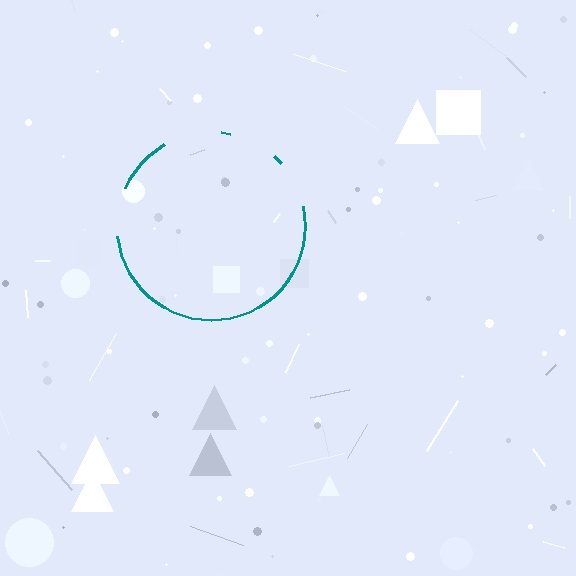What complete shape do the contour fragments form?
The contour fragments form a circle.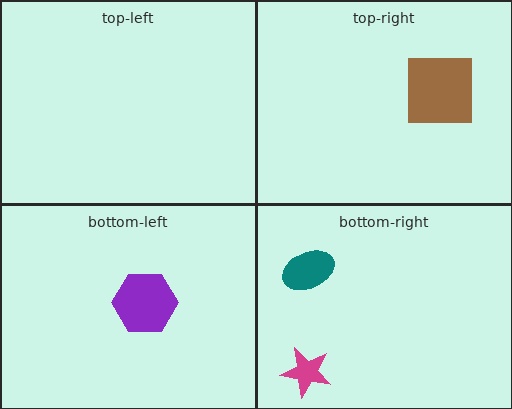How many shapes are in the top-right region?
1.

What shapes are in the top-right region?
The brown square.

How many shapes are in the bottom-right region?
2.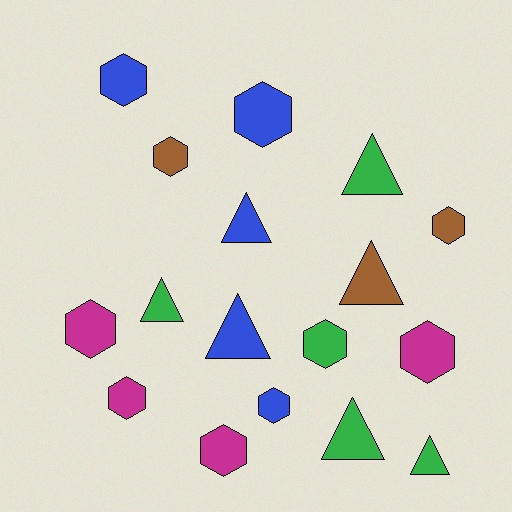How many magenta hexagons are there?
There are 4 magenta hexagons.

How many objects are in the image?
There are 17 objects.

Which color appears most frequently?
Blue, with 5 objects.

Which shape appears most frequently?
Hexagon, with 10 objects.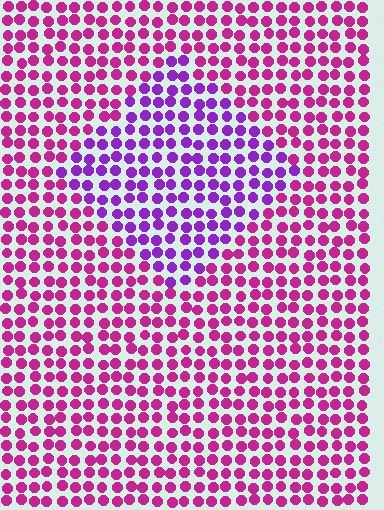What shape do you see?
I see a diamond.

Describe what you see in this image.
The image is filled with small magenta elements in a uniform arrangement. A diamond-shaped region is visible where the elements are tinted to a slightly different hue, forming a subtle color boundary.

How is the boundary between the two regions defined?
The boundary is defined purely by a slight shift in hue (about 38 degrees). Spacing, size, and orientation are identical on both sides.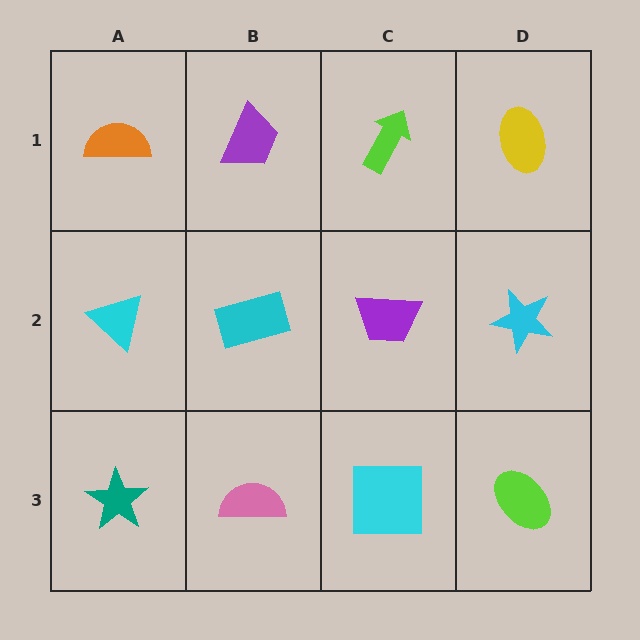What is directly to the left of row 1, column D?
A lime arrow.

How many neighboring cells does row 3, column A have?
2.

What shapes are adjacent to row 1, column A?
A cyan triangle (row 2, column A), a purple trapezoid (row 1, column B).